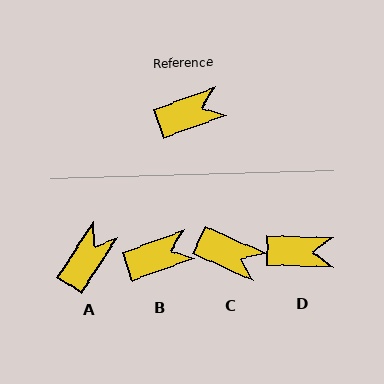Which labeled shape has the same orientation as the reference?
B.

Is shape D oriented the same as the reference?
No, it is off by about 21 degrees.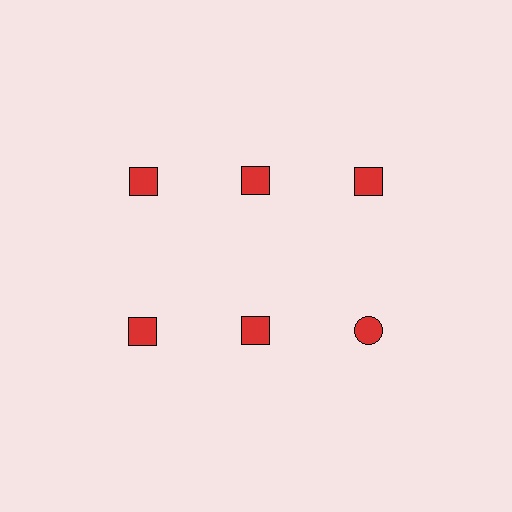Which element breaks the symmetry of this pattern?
The red circle in the second row, center column breaks the symmetry. All other shapes are red squares.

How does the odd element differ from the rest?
It has a different shape: circle instead of square.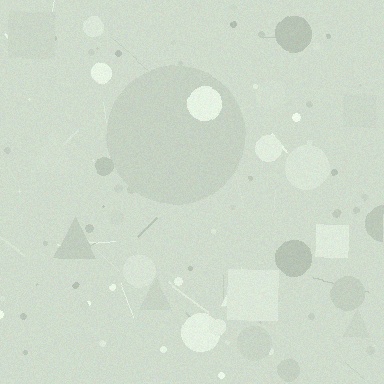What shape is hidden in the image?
A circle is hidden in the image.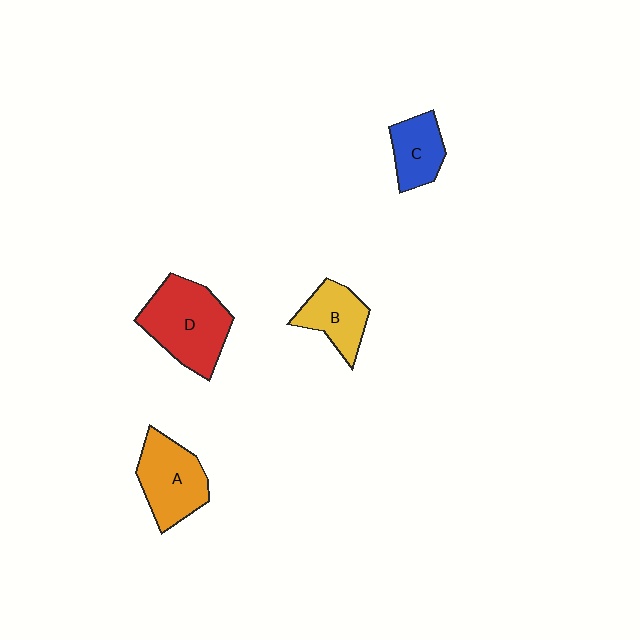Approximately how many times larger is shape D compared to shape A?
Approximately 1.2 times.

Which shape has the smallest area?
Shape C (blue).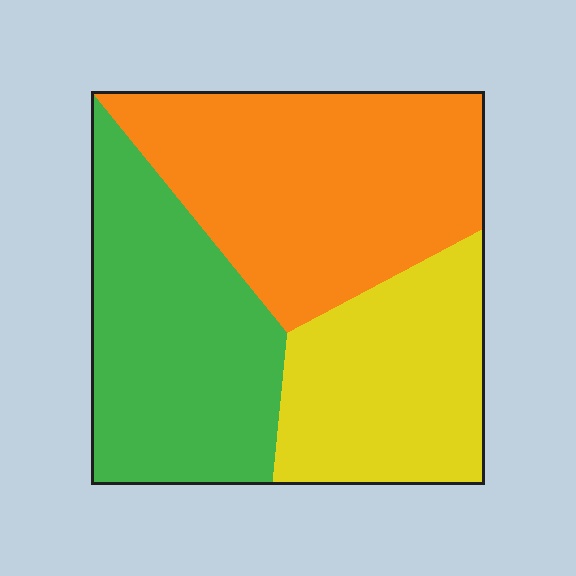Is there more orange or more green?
Orange.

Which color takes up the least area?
Yellow, at roughly 25%.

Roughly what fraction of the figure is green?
Green takes up about one third (1/3) of the figure.